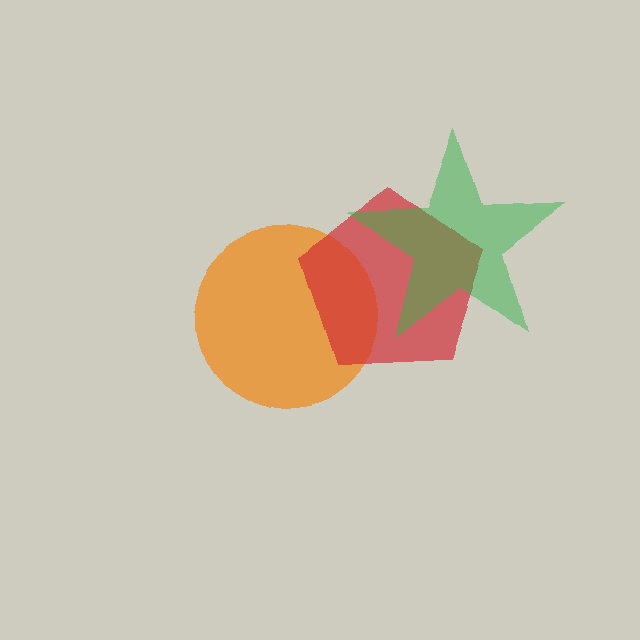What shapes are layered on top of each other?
The layered shapes are: an orange circle, a red pentagon, a green star.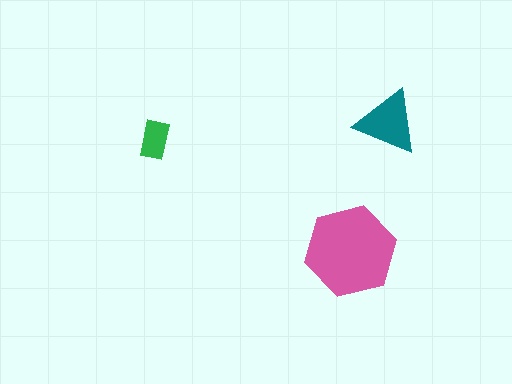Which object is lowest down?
The pink hexagon is bottommost.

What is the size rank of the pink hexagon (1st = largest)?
1st.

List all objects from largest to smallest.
The pink hexagon, the teal triangle, the green rectangle.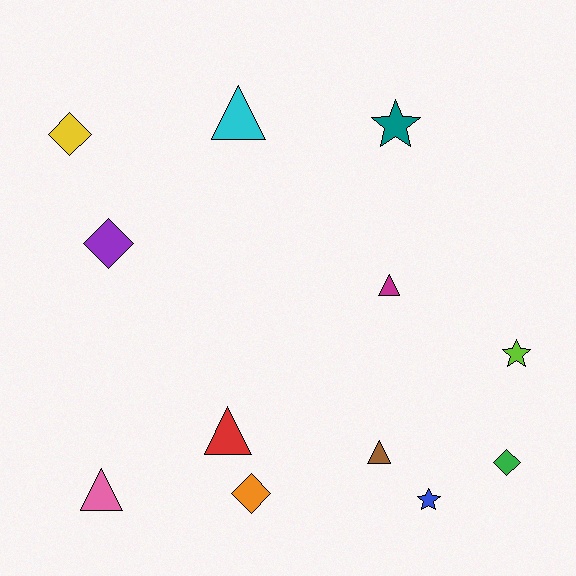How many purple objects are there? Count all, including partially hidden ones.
There is 1 purple object.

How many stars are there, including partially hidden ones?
There are 3 stars.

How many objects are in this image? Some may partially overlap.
There are 12 objects.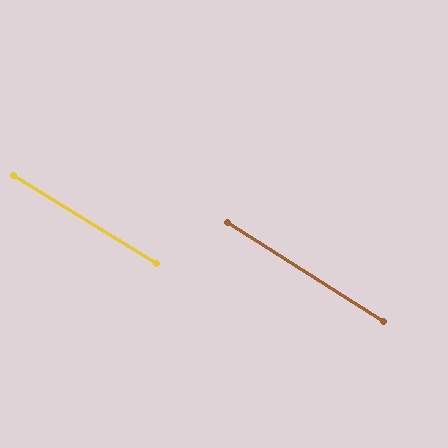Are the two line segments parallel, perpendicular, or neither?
Parallel — their directions differ by only 0.6°.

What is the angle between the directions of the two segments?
Approximately 1 degree.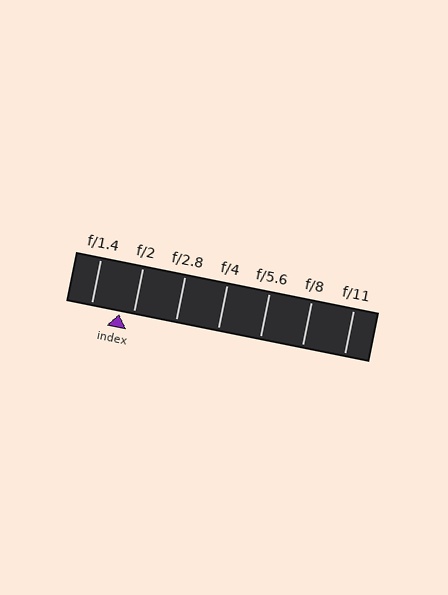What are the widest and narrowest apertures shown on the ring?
The widest aperture shown is f/1.4 and the narrowest is f/11.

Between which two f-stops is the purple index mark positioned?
The index mark is between f/1.4 and f/2.